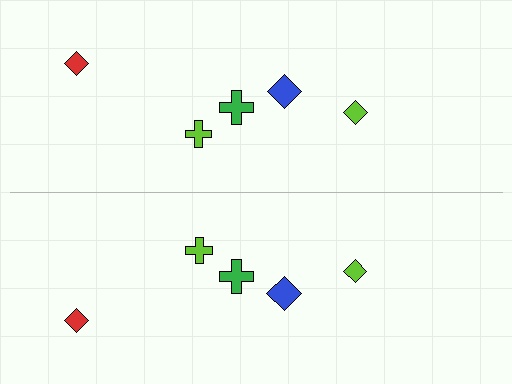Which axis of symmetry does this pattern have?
The pattern has a horizontal axis of symmetry running through the center of the image.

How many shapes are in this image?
There are 10 shapes in this image.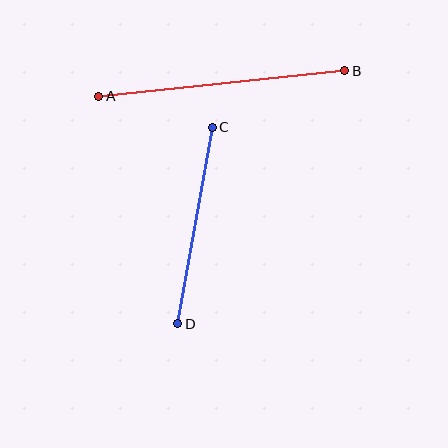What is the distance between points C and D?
The distance is approximately 199 pixels.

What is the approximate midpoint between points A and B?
The midpoint is at approximately (222, 83) pixels.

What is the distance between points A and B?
The distance is approximately 248 pixels.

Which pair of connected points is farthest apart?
Points A and B are farthest apart.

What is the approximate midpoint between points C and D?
The midpoint is at approximately (195, 226) pixels.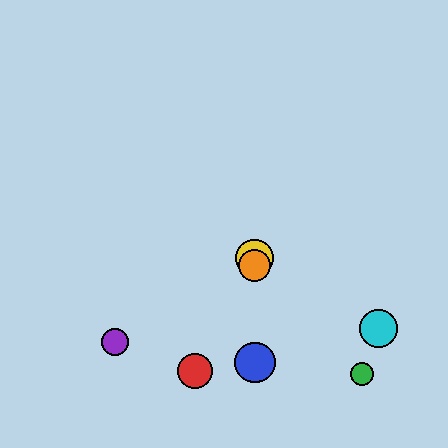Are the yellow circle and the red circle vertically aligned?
No, the yellow circle is at x≈255 and the red circle is at x≈195.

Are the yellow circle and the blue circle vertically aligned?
Yes, both are at x≈255.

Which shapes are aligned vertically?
The blue circle, the yellow circle, the orange circle are aligned vertically.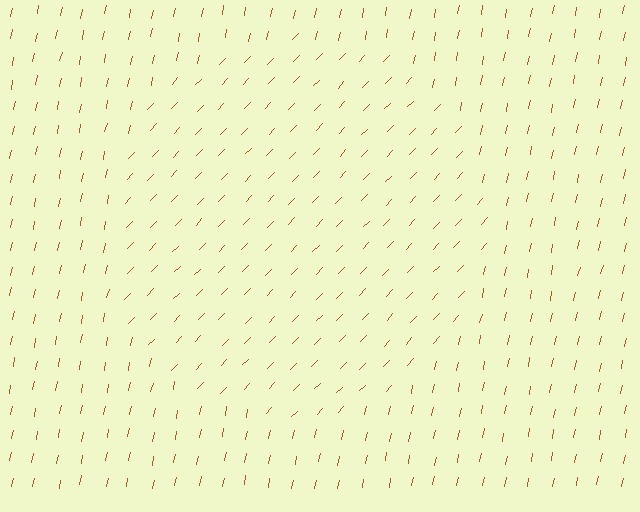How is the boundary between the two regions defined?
The boundary is defined purely by a change in line orientation (approximately 32 degrees difference). All lines are the same color and thickness.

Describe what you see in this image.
The image is filled with small brown line segments. A circle region in the image has lines oriented differently from the surrounding lines, creating a visible texture boundary.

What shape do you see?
I see a circle.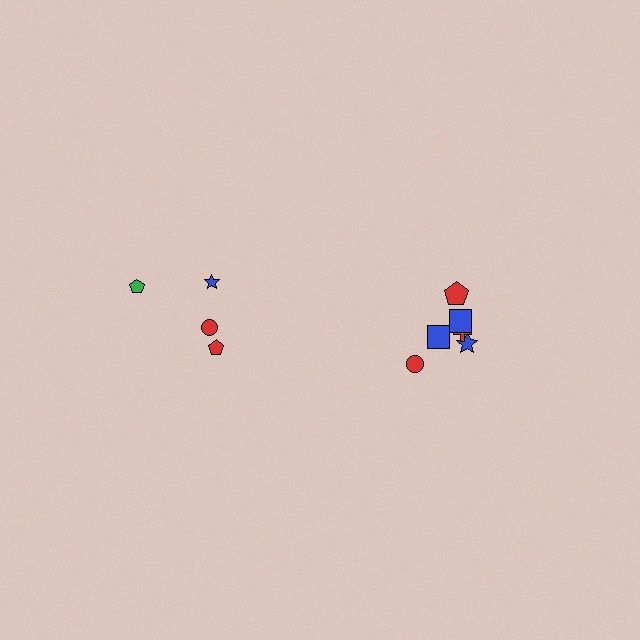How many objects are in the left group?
There are 4 objects.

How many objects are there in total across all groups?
There are 10 objects.